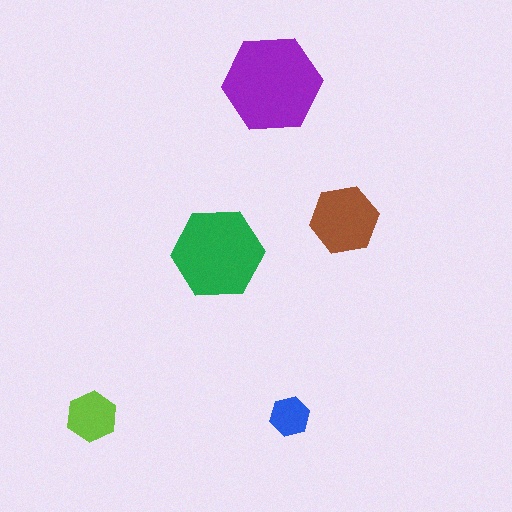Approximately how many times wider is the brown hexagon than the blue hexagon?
About 1.5 times wider.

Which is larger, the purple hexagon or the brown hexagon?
The purple one.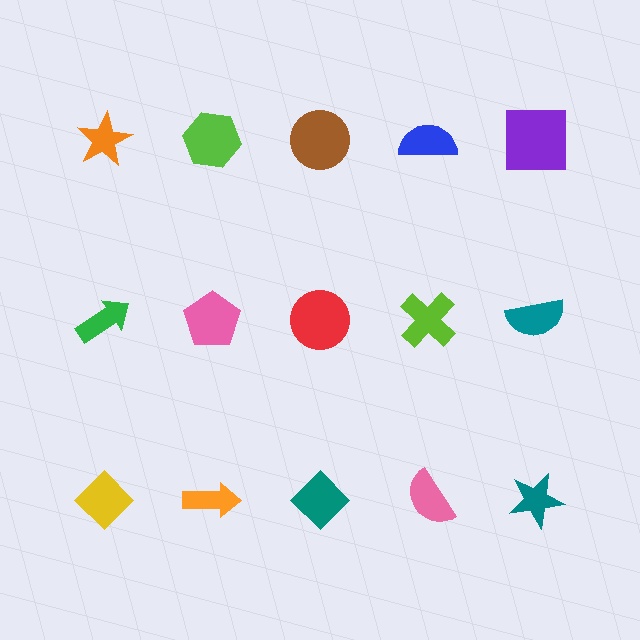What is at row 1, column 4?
A blue semicircle.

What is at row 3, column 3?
A teal diamond.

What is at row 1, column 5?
A purple square.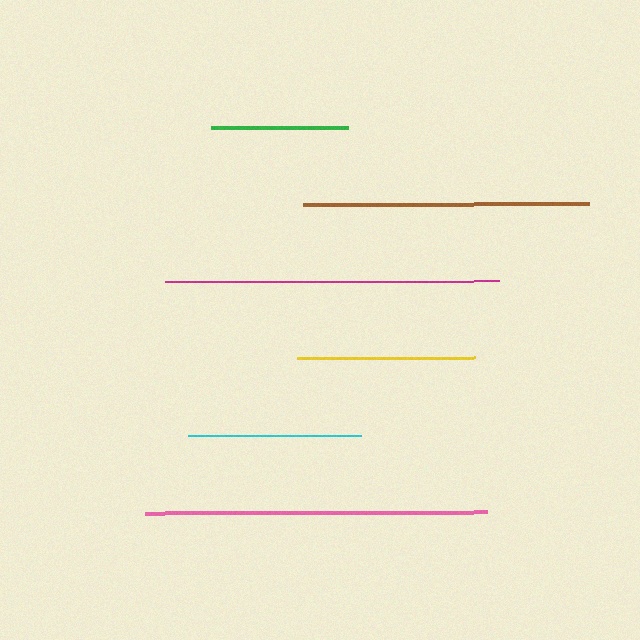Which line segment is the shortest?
The green line is the shortest at approximately 137 pixels.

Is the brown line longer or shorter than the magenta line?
The magenta line is longer than the brown line.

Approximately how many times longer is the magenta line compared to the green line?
The magenta line is approximately 2.4 times the length of the green line.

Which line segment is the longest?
The pink line is the longest at approximately 342 pixels.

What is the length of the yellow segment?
The yellow segment is approximately 178 pixels long.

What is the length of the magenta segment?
The magenta segment is approximately 335 pixels long.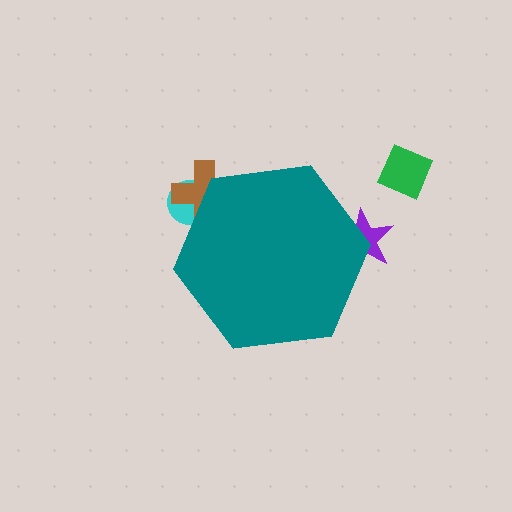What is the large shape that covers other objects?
A teal hexagon.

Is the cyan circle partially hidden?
Yes, the cyan circle is partially hidden behind the teal hexagon.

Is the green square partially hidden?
No, the green square is fully visible.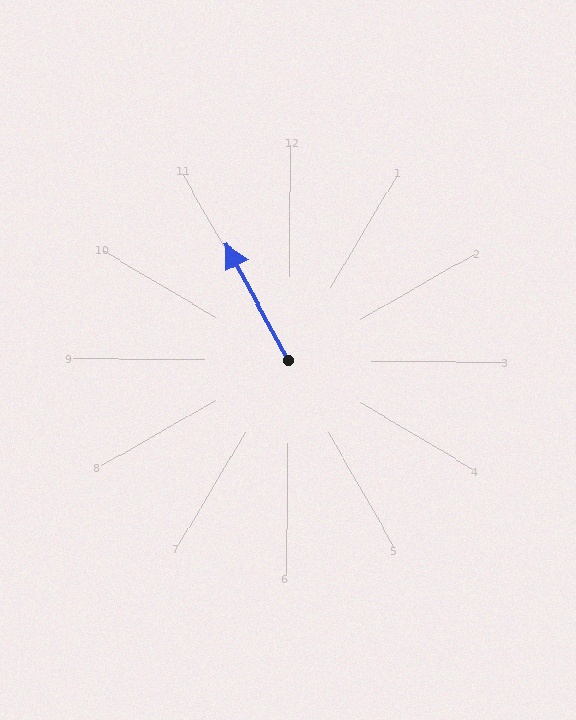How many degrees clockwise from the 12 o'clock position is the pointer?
Approximately 331 degrees.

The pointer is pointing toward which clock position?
Roughly 11 o'clock.